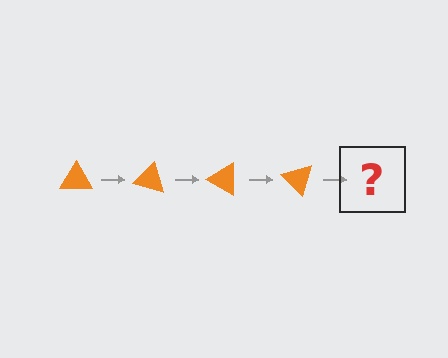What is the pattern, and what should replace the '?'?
The pattern is that the triangle rotates 15 degrees each step. The '?' should be an orange triangle rotated 60 degrees.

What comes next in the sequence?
The next element should be an orange triangle rotated 60 degrees.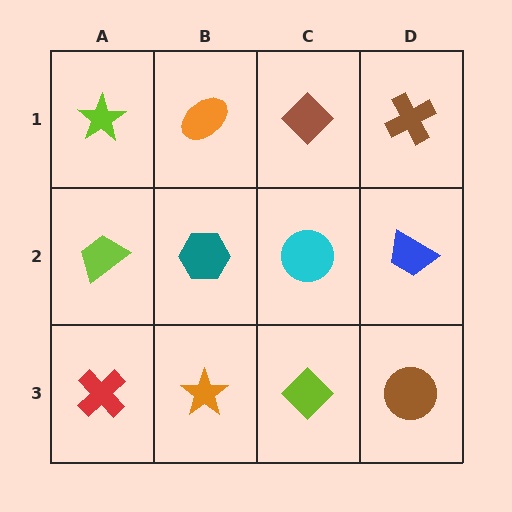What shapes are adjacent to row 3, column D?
A blue trapezoid (row 2, column D), a lime diamond (row 3, column C).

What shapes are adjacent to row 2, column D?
A brown cross (row 1, column D), a brown circle (row 3, column D), a cyan circle (row 2, column C).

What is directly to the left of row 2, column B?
A lime trapezoid.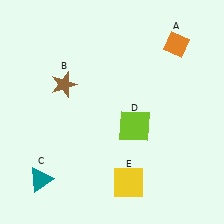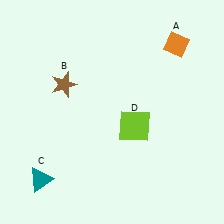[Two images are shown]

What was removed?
The yellow square (E) was removed in Image 2.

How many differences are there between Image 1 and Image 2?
There is 1 difference between the two images.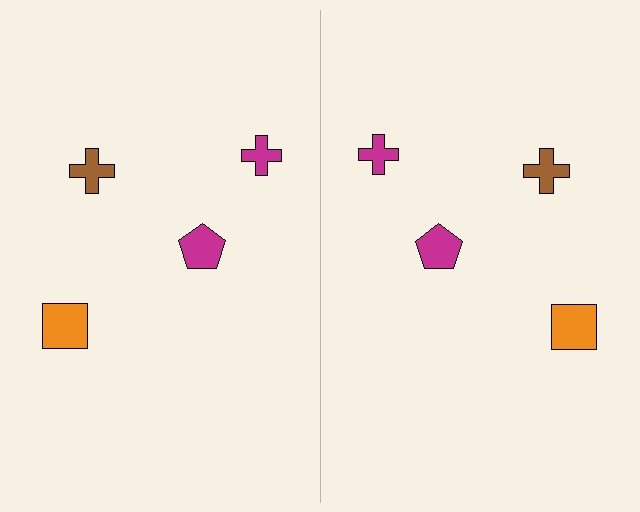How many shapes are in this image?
There are 8 shapes in this image.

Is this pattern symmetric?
Yes, this pattern has bilateral (reflection) symmetry.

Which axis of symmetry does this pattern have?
The pattern has a vertical axis of symmetry running through the center of the image.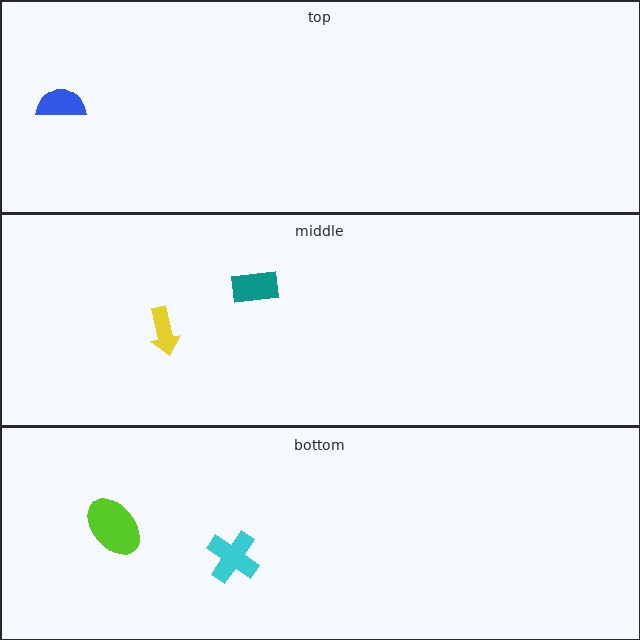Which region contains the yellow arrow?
The middle region.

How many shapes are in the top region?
1.